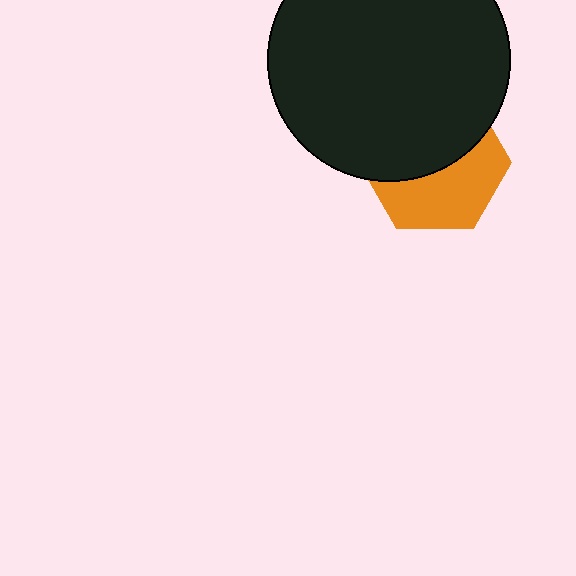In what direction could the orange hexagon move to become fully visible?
The orange hexagon could move down. That would shift it out from behind the black circle entirely.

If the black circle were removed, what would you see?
You would see the complete orange hexagon.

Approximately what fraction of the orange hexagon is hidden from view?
Roughly 53% of the orange hexagon is hidden behind the black circle.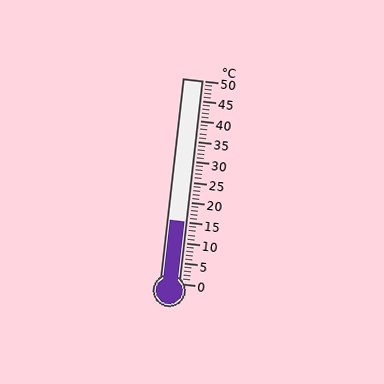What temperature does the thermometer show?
The thermometer shows approximately 15°C.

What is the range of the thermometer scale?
The thermometer scale ranges from 0°C to 50°C.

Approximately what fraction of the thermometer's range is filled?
The thermometer is filled to approximately 30% of its range.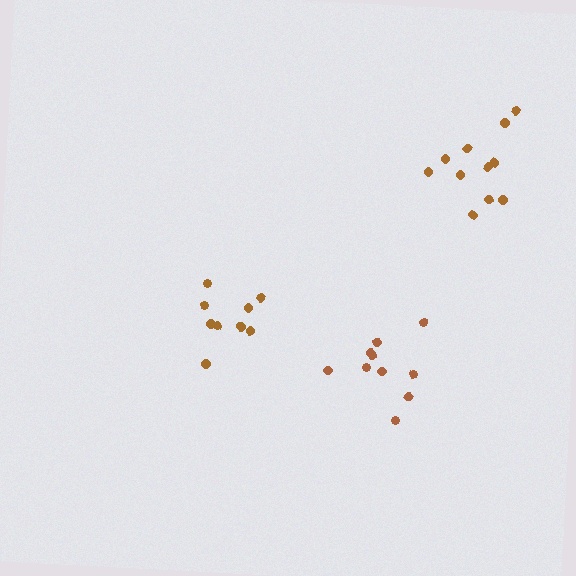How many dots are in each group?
Group 1: 9 dots, Group 2: 11 dots, Group 3: 10 dots (30 total).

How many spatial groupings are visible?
There are 3 spatial groupings.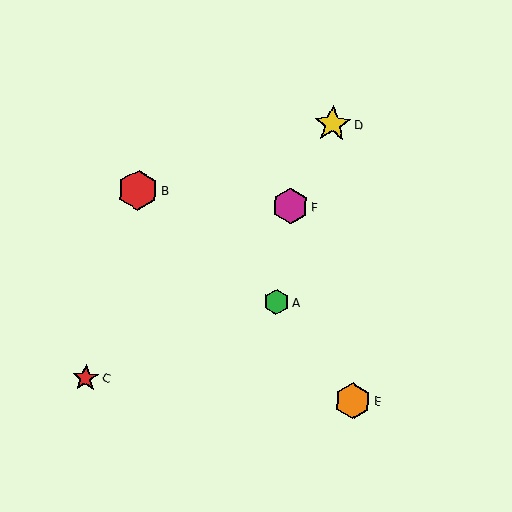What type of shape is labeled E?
Shape E is an orange hexagon.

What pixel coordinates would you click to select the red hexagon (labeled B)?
Click at (138, 190) to select the red hexagon B.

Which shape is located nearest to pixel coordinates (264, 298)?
The green hexagon (labeled A) at (276, 302) is nearest to that location.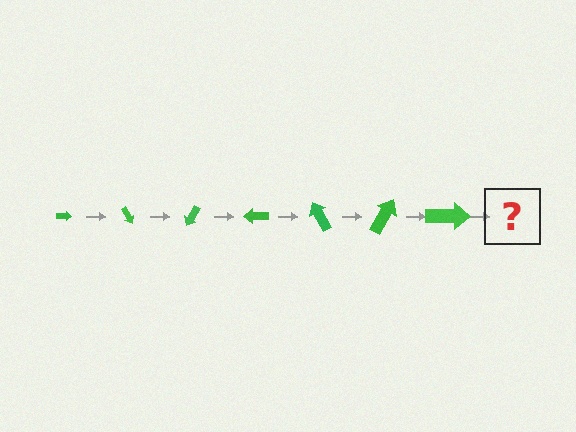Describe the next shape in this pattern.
It should be an arrow, larger than the previous one and rotated 420 degrees from the start.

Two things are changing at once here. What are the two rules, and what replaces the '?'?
The two rules are that the arrow grows larger each step and it rotates 60 degrees each step. The '?' should be an arrow, larger than the previous one and rotated 420 degrees from the start.